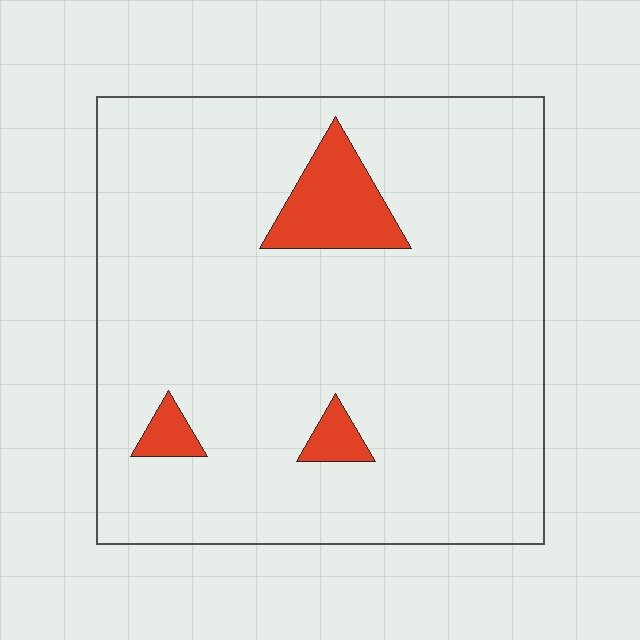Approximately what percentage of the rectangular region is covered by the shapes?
Approximately 10%.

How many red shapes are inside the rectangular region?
3.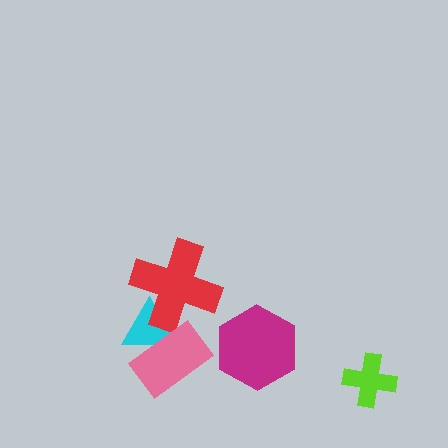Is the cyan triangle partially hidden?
Yes, it is partially covered by another shape.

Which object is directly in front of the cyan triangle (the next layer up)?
The red cross is directly in front of the cyan triangle.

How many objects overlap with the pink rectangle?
1 object overlaps with the pink rectangle.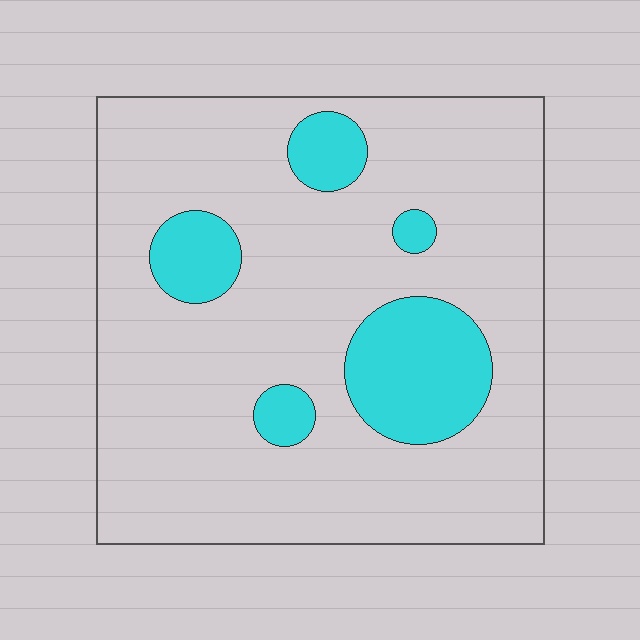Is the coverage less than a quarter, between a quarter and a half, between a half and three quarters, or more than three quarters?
Less than a quarter.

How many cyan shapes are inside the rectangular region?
5.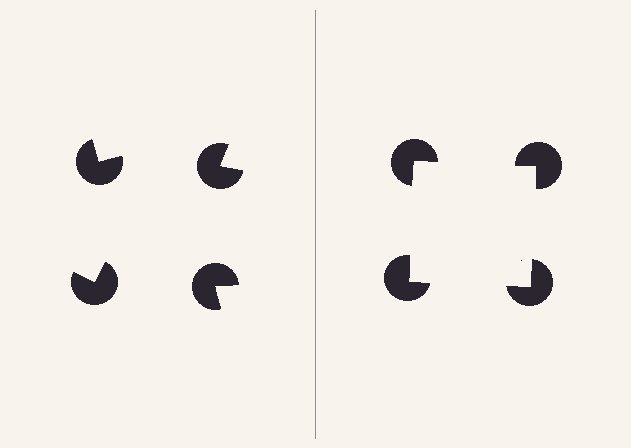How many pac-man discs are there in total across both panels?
8 — 4 on each side.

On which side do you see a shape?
An illusory square appears on the right side. On the left side the wedge cuts are rotated, so no coherent shape forms.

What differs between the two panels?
The pac-man discs are positioned identically on both sides; only the wedge orientations differ. On the right they align to a square; on the left they are misaligned.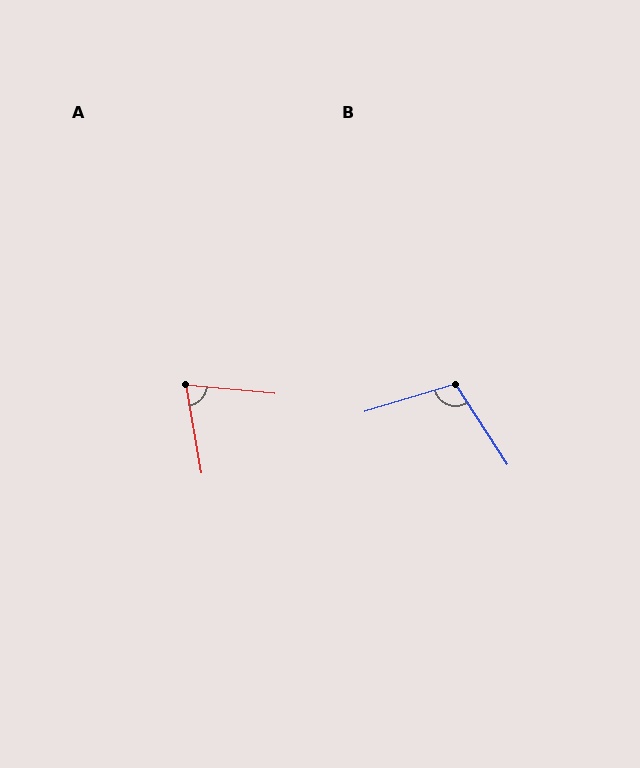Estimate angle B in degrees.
Approximately 106 degrees.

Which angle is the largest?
B, at approximately 106 degrees.